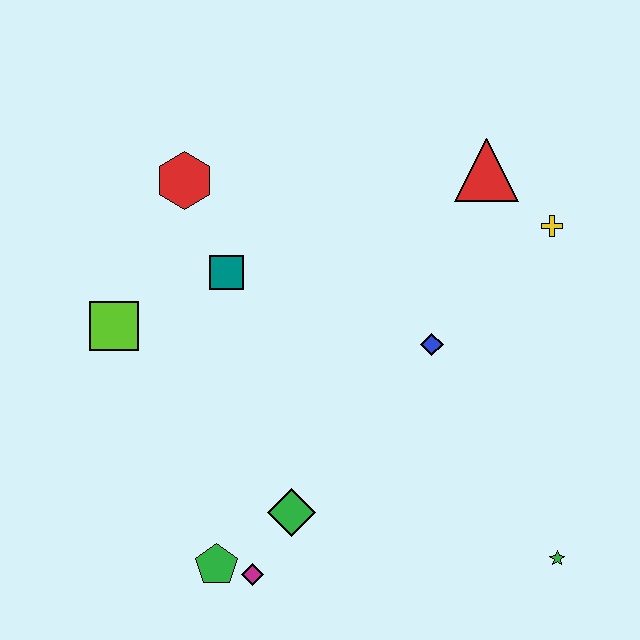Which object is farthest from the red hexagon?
The green star is farthest from the red hexagon.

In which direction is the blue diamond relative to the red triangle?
The blue diamond is below the red triangle.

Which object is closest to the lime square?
The teal square is closest to the lime square.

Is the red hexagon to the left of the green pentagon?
Yes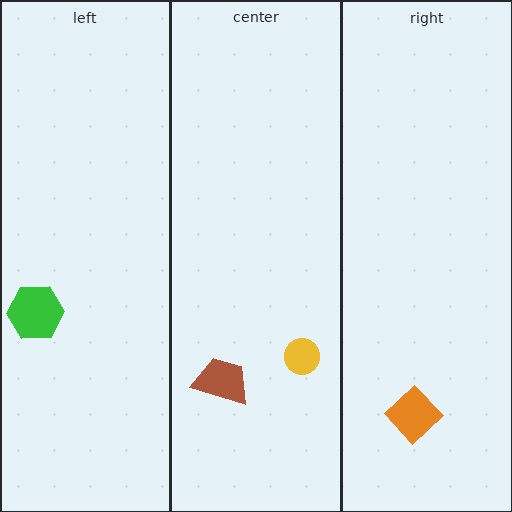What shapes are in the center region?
The yellow circle, the brown trapezoid.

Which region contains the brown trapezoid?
The center region.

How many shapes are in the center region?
2.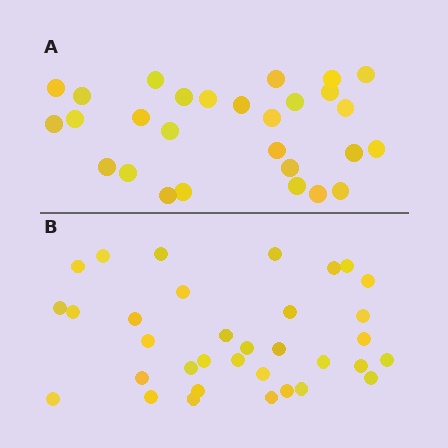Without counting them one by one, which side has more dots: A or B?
Region B (the bottom region) has more dots.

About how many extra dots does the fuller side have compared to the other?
Region B has about 6 more dots than region A.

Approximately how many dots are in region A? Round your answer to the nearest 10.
About 30 dots. (The exact count is 28, which rounds to 30.)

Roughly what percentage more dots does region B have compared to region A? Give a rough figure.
About 20% more.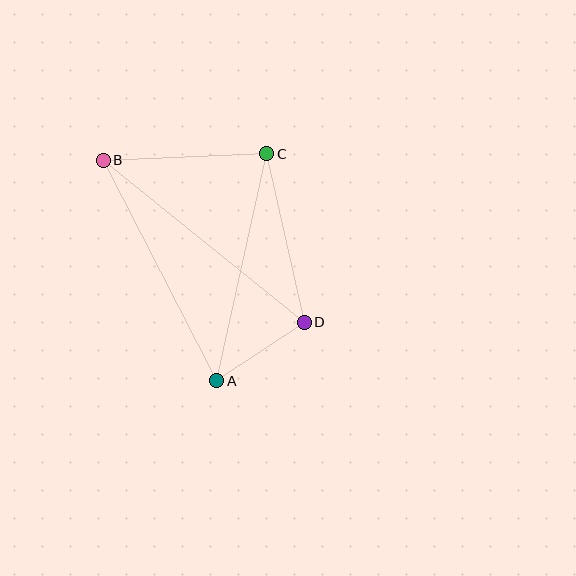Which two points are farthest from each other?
Points B and D are farthest from each other.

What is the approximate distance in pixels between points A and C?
The distance between A and C is approximately 233 pixels.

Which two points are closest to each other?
Points A and D are closest to each other.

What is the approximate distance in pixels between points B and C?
The distance between B and C is approximately 164 pixels.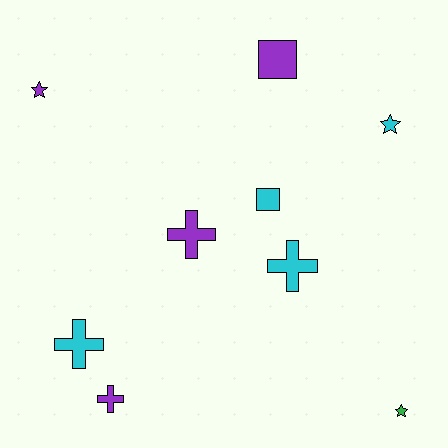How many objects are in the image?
There are 9 objects.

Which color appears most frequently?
Cyan, with 4 objects.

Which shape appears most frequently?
Cross, with 4 objects.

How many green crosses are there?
There are no green crosses.